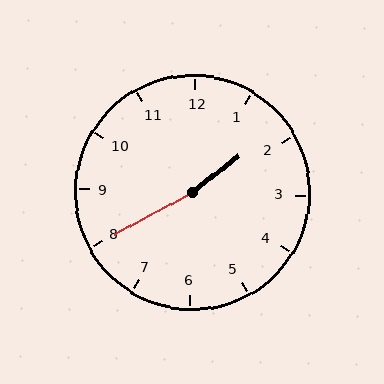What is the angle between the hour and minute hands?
Approximately 170 degrees.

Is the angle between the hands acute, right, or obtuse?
It is obtuse.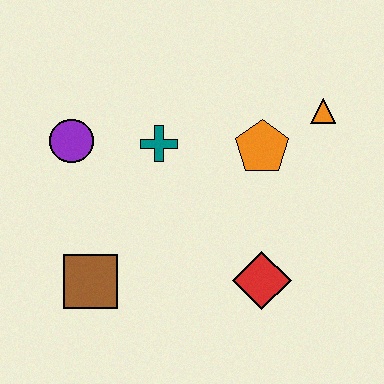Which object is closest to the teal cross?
The purple circle is closest to the teal cross.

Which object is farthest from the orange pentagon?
The brown square is farthest from the orange pentagon.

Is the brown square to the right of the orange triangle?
No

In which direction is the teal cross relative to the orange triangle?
The teal cross is to the left of the orange triangle.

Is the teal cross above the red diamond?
Yes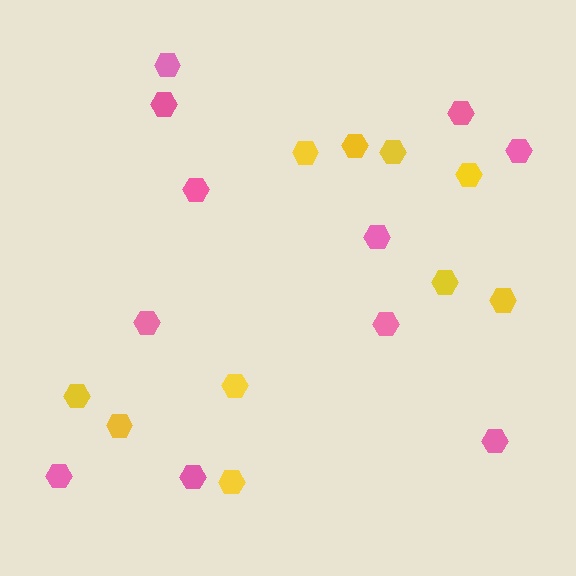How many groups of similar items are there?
There are 2 groups: one group of yellow hexagons (10) and one group of pink hexagons (11).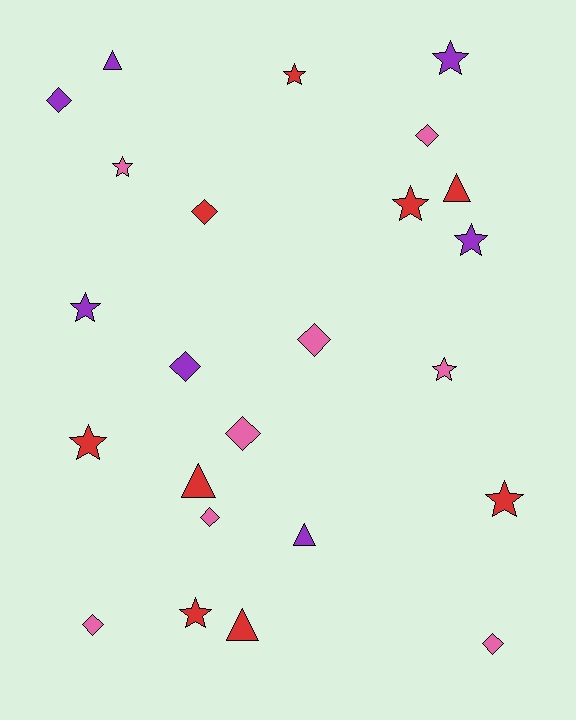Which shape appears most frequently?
Star, with 10 objects.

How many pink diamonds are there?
There are 6 pink diamonds.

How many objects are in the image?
There are 24 objects.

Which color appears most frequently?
Red, with 9 objects.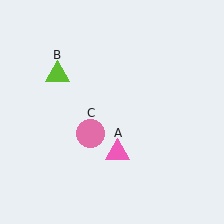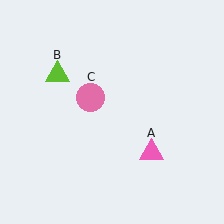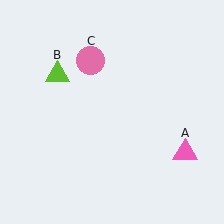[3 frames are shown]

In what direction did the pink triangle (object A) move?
The pink triangle (object A) moved right.